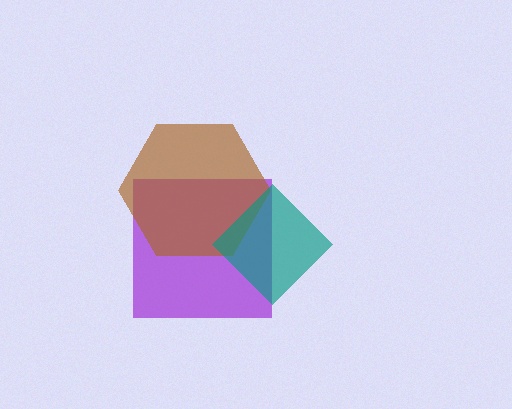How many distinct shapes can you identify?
There are 3 distinct shapes: a purple square, a brown hexagon, a teal diamond.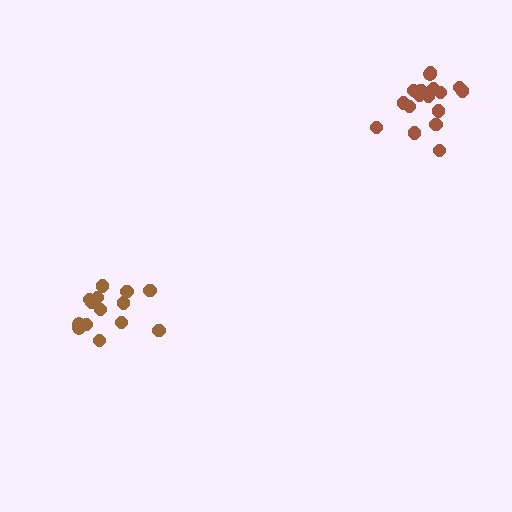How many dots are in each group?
Group 1: 17 dots, Group 2: 15 dots (32 total).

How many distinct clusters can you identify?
There are 2 distinct clusters.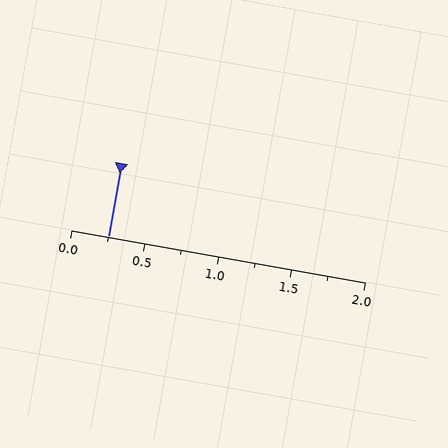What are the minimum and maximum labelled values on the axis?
The axis runs from 0.0 to 2.0.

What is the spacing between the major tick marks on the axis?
The major ticks are spaced 0.5 apart.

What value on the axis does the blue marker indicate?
The marker indicates approximately 0.25.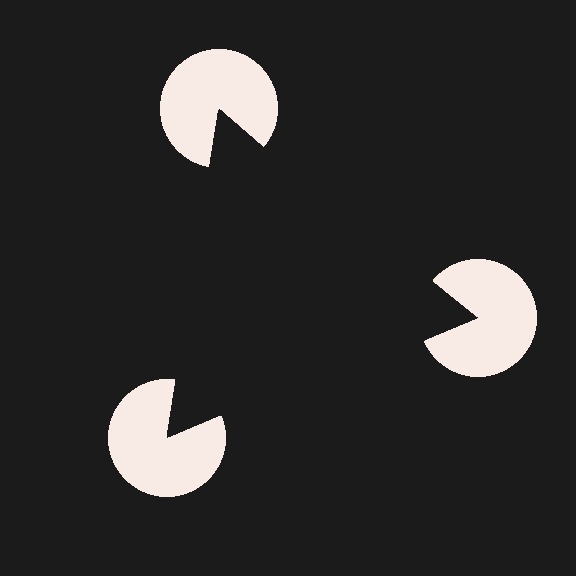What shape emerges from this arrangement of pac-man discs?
An illusory triangle — its edges are inferred from the aligned wedge cuts in the pac-man discs, not physically drawn.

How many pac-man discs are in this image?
There are 3 — one at each vertex of the illusory triangle.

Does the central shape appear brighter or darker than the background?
It typically appears slightly darker than the background, even though no actual brightness change is drawn.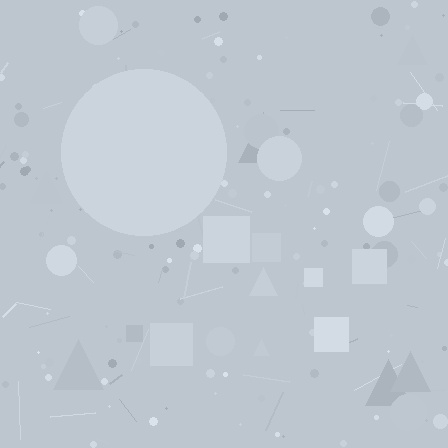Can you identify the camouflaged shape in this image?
The camouflaged shape is a circle.